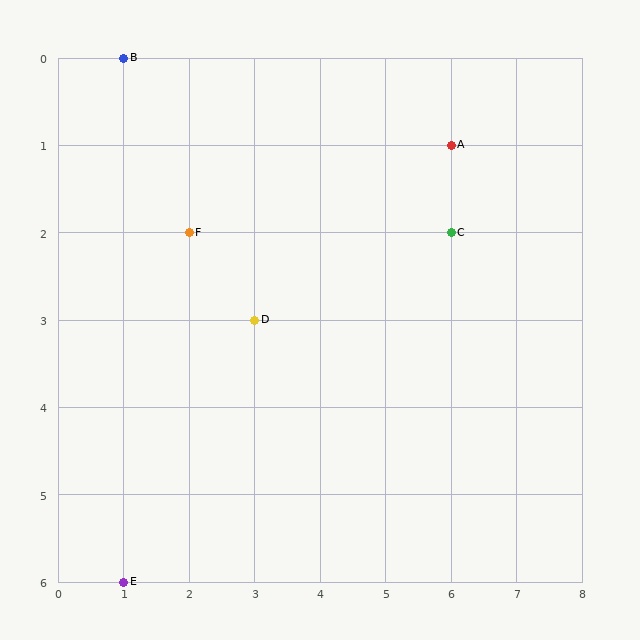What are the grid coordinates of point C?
Point C is at grid coordinates (6, 2).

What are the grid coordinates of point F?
Point F is at grid coordinates (2, 2).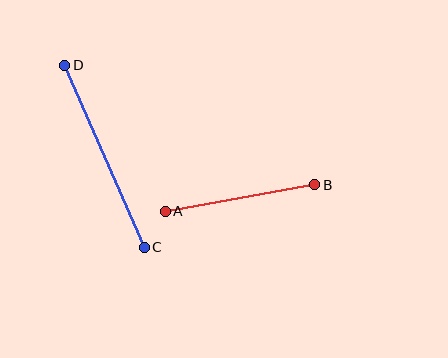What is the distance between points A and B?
The distance is approximately 152 pixels.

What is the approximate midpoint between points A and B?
The midpoint is at approximately (240, 198) pixels.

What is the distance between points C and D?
The distance is approximately 198 pixels.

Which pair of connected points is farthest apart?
Points C and D are farthest apart.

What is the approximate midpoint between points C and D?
The midpoint is at approximately (105, 156) pixels.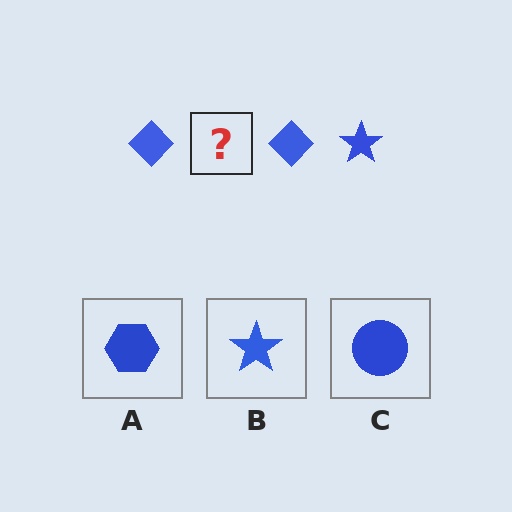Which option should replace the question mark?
Option B.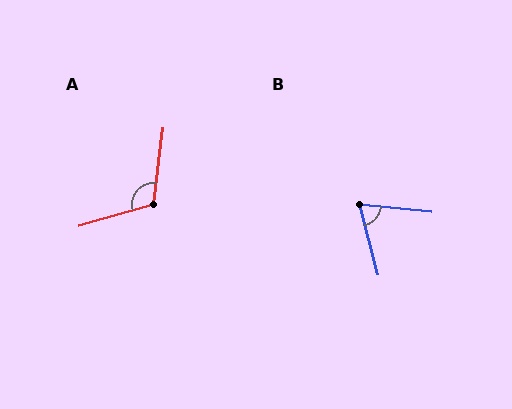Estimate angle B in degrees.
Approximately 70 degrees.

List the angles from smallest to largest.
B (70°), A (113°).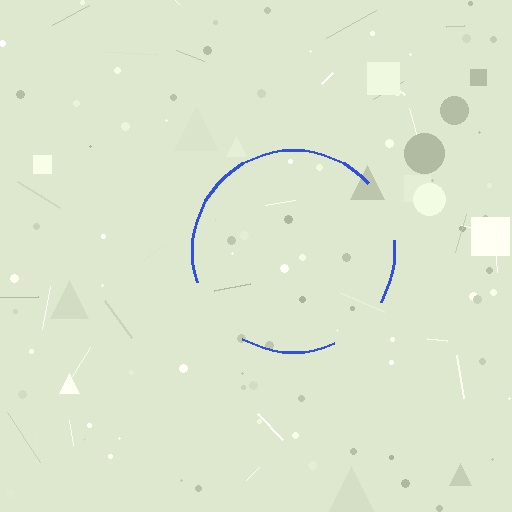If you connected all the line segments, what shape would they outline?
They would outline a circle.